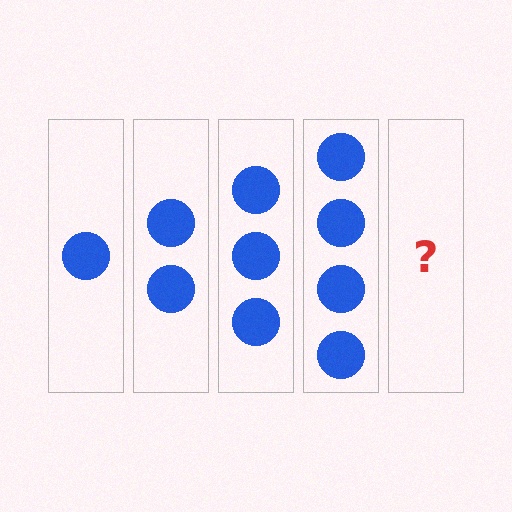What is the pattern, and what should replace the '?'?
The pattern is that each step adds one more circle. The '?' should be 5 circles.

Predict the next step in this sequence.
The next step is 5 circles.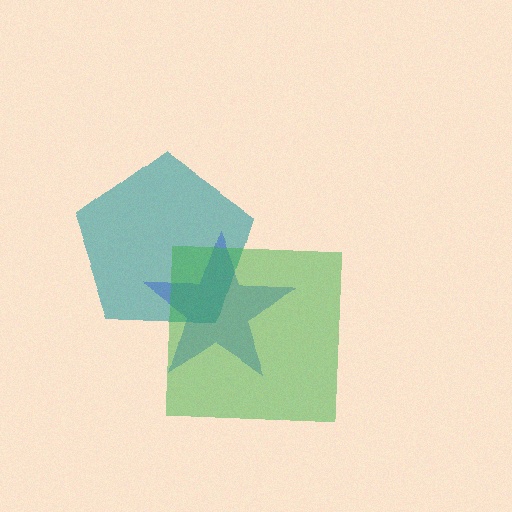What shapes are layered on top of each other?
The layered shapes are: a teal pentagon, a blue star, a green square.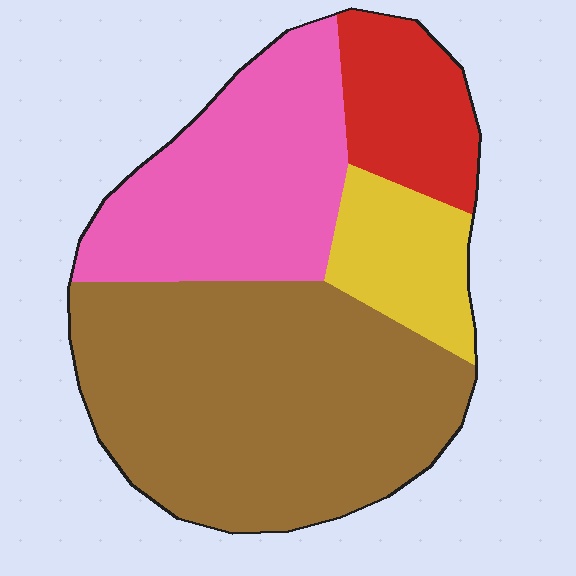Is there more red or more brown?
Brown.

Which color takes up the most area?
Brown, at roughly 50%.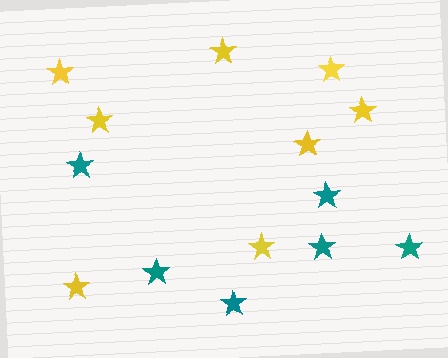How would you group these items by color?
There are 2 groups: one group of teal stars (6) and one group of yellow stars (8).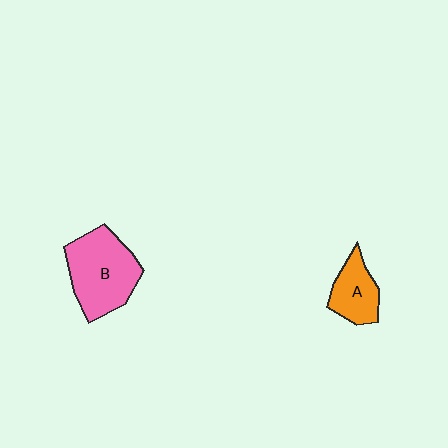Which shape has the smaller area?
Shape A (orange).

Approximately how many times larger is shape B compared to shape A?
Approximately 1.8 times.